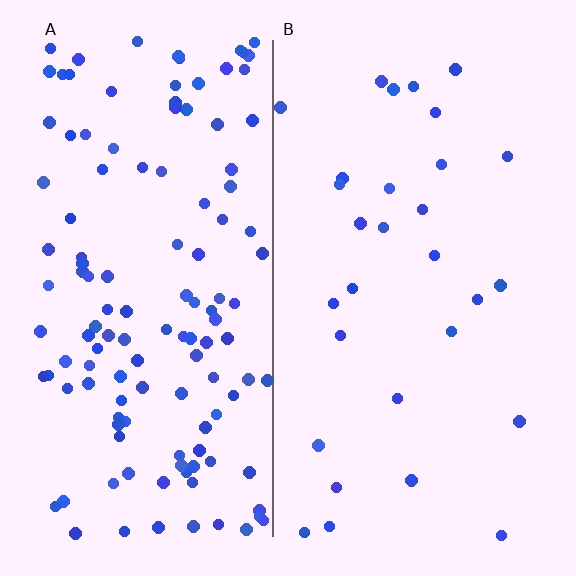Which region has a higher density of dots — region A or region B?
A (the left).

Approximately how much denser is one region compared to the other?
Approximately 4.3× — region A over region B.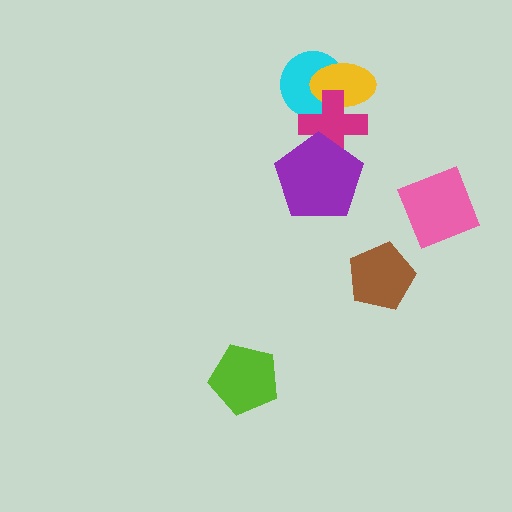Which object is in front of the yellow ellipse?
The magenta cross is in front of the yellow ellipse.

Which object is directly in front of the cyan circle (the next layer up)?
The yellow ellipse is directly in front of the cyan circle.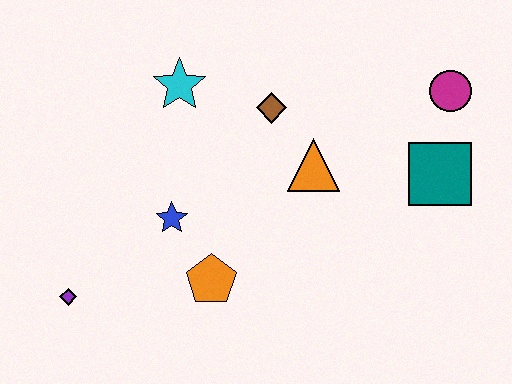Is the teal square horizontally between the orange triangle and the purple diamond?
No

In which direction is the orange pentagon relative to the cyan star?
The orange pentagon is below the cyan star.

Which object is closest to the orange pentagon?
The blue star is closest to the orange pentagon.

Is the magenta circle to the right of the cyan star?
Yes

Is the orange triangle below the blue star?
No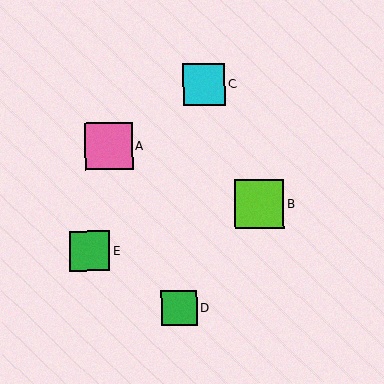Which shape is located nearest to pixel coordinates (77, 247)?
The green square (labeled E) at (90, 251) is nearest to that location.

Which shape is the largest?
The lime square (labeled B) is the largest.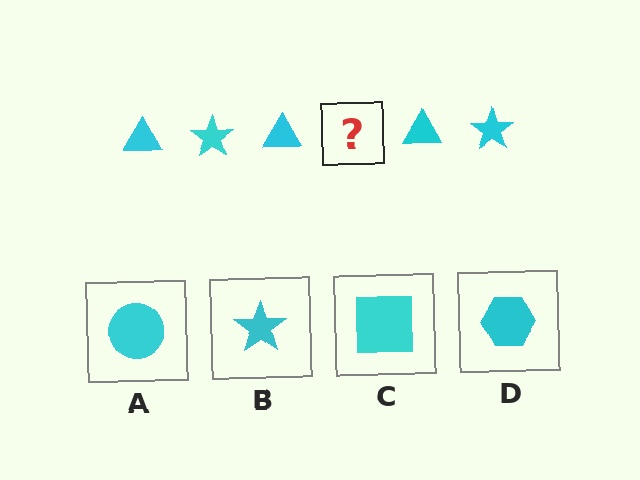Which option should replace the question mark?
Option B.